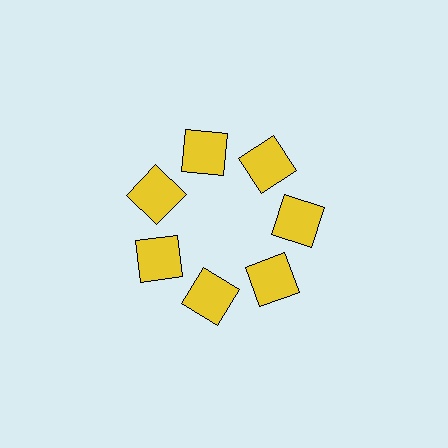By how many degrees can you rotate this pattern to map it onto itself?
The pattern maps onto itself every 51 degrees of rotation.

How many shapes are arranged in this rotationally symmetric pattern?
There are 7 shapes, arranged in 7 groups of 1.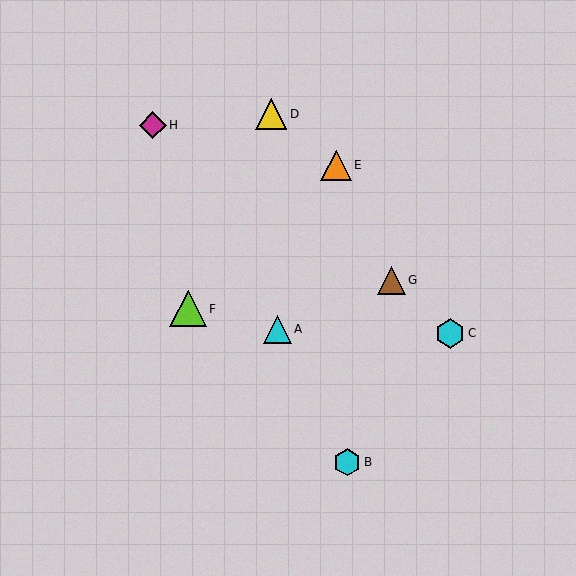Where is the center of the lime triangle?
The center of the lime triangle is at (188, 309).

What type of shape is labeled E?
Shape E is an orange triangle.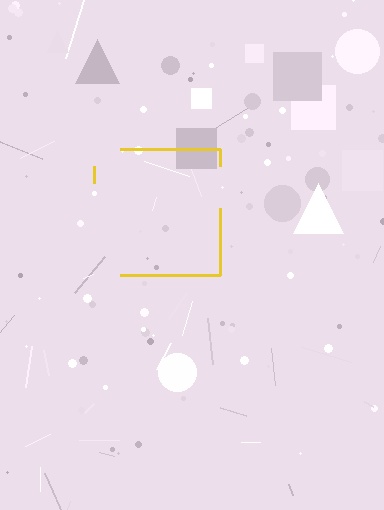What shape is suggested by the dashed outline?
The dashed outline suggests a square.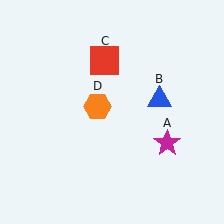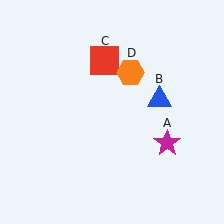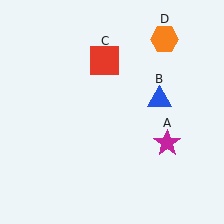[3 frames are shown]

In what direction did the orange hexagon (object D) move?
The orange hexagon (object D) moved up and to the right.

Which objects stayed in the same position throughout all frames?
Magenta star (object A) and blue triangle (object B) and red square (object C) remained stationary.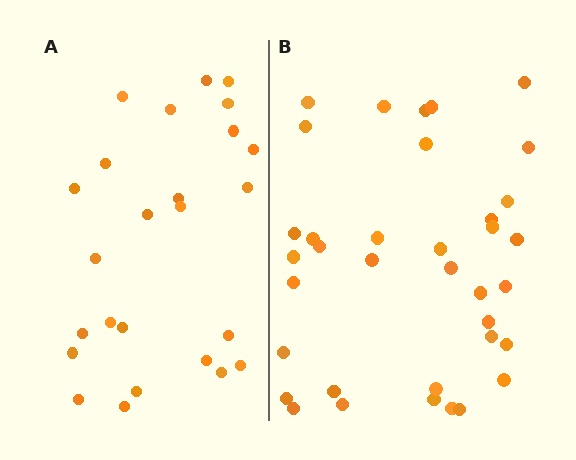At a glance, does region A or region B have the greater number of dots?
Region B (the right region) has more dots.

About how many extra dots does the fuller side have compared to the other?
Region B has roughly 12 or so more dots than region A.